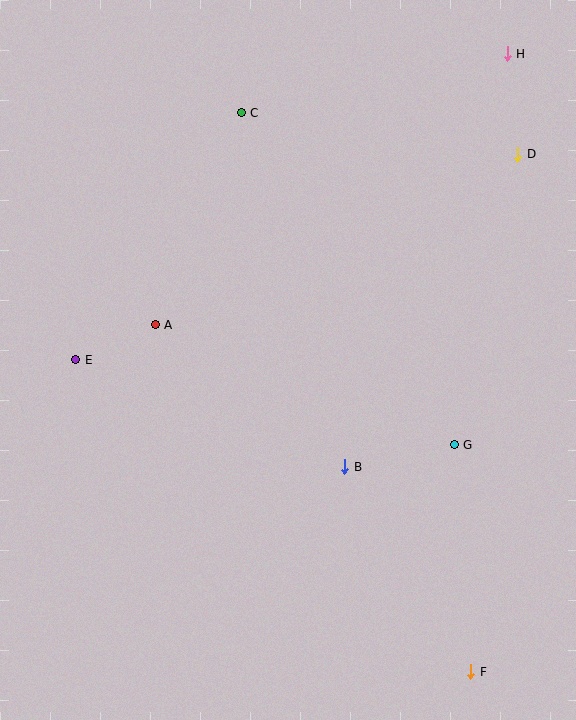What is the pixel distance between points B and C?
The distance between B and C is 369 pixels.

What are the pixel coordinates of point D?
Point D is at (518, 154).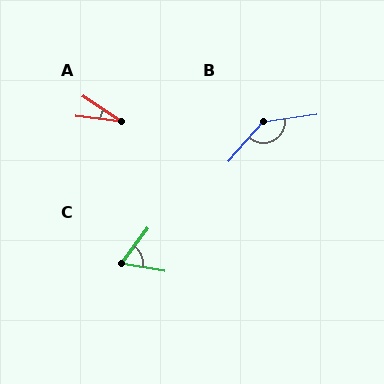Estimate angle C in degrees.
Approximately 63 degrees.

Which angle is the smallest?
A, at approximately 27 degrees.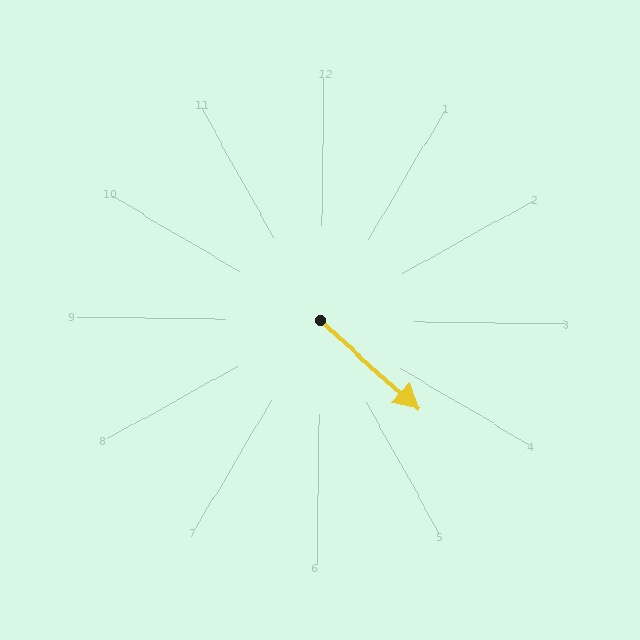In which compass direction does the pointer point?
Southeast.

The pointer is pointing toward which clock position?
Roughly 4 o'clock.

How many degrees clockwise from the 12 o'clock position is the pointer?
Approximately 131 degrees.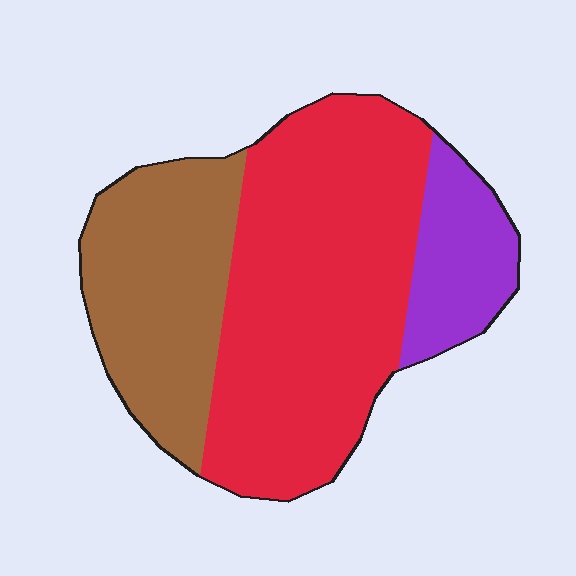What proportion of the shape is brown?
Brown covers 30% of the shape.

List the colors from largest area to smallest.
From largest to smallest: red, brown, purple.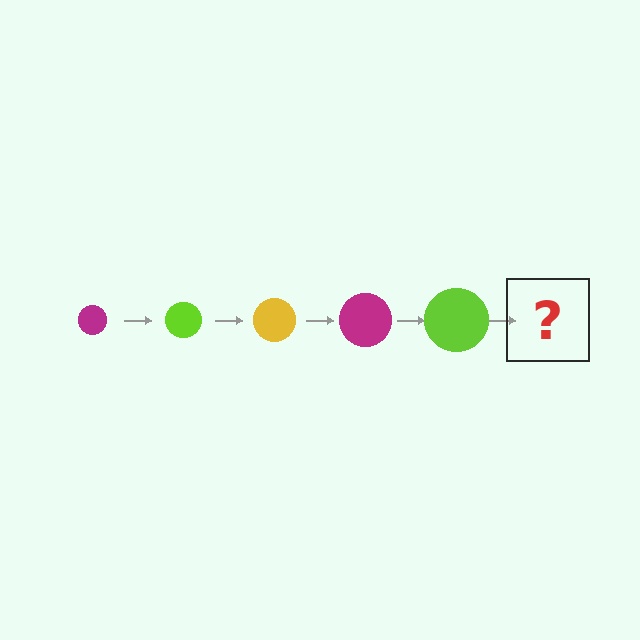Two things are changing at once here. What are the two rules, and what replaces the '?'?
The two rules are that the circle grows larger each step and the color cycles through magenta, lime, and yellow. The '?' should be a yellow circle, larger than the previous one.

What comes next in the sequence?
The next element should be a yellow circle, larger than the previous one.